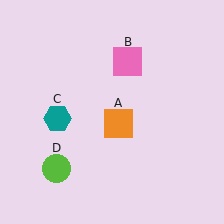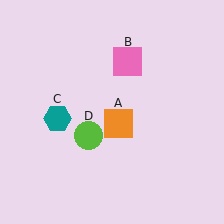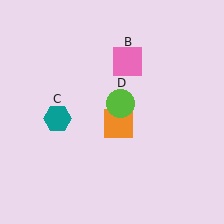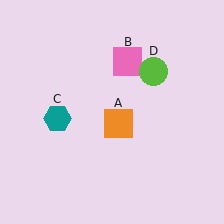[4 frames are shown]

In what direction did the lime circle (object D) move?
The lime circle (object D) moved up and to the right.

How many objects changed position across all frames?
1 object changed position: lime circle (object D).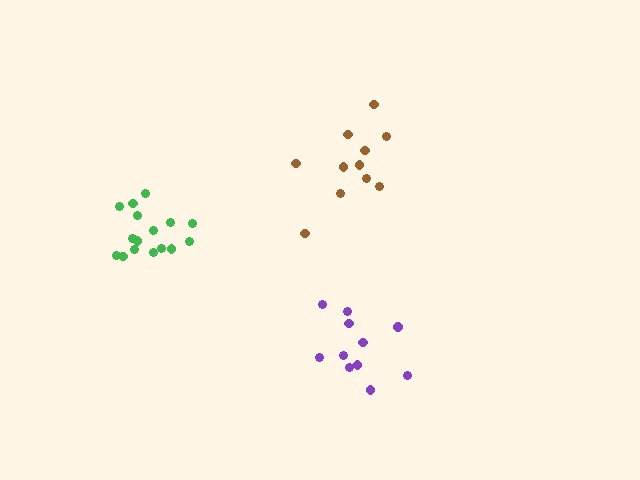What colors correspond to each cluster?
The clusters are colored: brown, green, purple.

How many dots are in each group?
Group 1: 11 dots, Group 2: 16 dots, Group 3: 11 dots (38 total).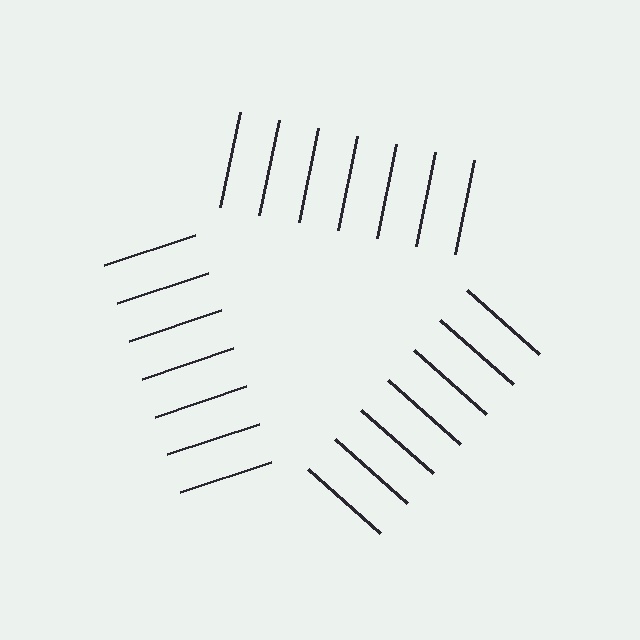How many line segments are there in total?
21 — 7 along each of the 3 edges.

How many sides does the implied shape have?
3 sides — the line-ends trace a triangle.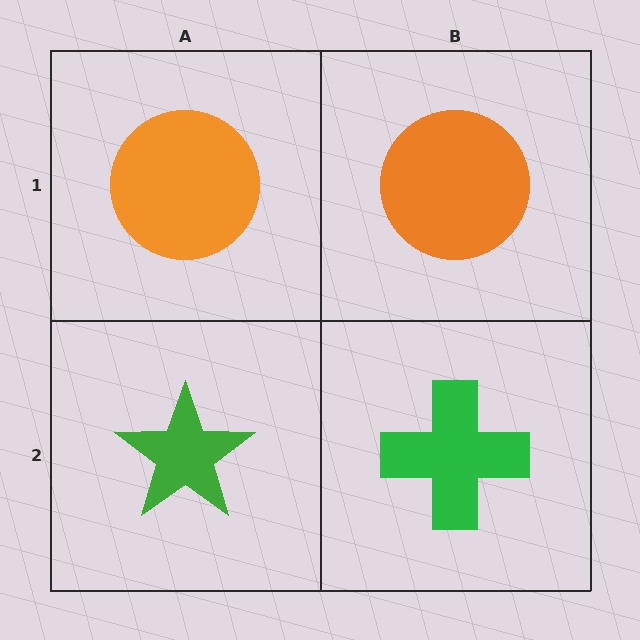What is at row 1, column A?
An orange circle.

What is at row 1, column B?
An orange circle.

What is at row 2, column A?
A green star.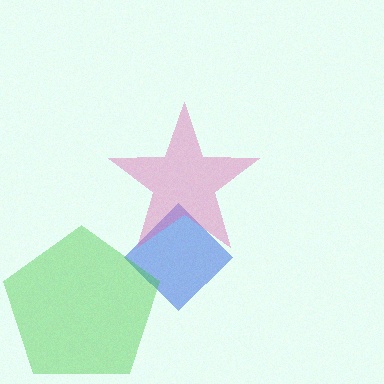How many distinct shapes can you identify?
There are 3 distinct shapes: a blue diamond, a pink star, a green pentagon.